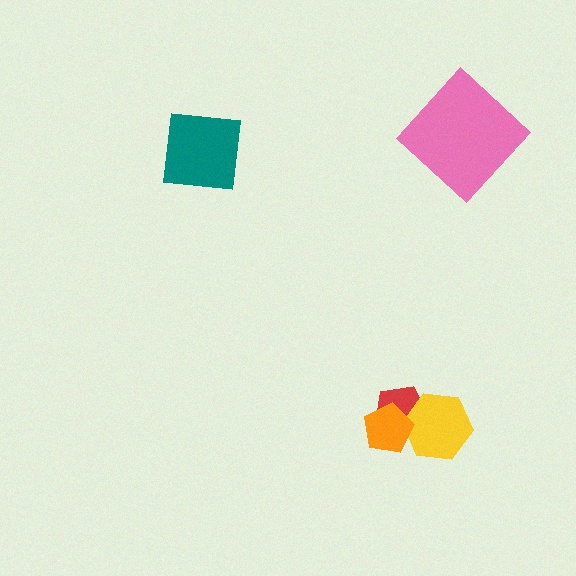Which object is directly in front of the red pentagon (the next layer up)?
The yellow hexagon is directly in front of the red pentagon.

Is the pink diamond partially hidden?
No, no other shape covers it.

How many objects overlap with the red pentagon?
2 objects overlap with the red pentagon.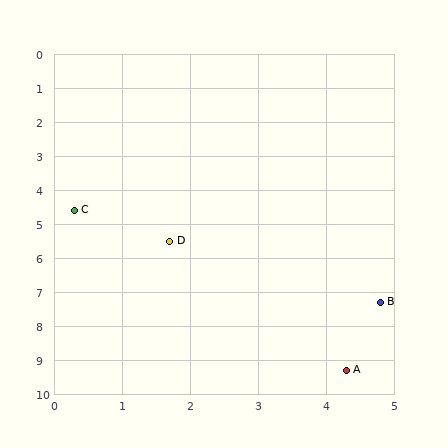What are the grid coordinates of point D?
Point D is at approximately (1.7, 5.5).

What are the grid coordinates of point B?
Point B is at approximately (4.8, 7.3).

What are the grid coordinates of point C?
Point C is at approximately (0.3, 4.6).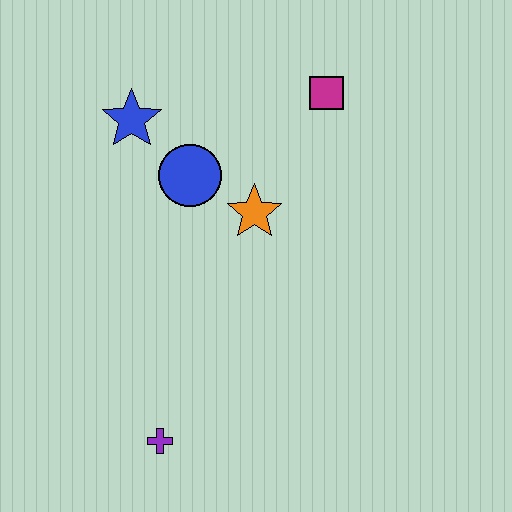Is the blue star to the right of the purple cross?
No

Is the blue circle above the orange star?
Yes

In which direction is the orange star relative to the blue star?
The orange star is to the right of the blue star.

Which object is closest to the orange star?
The blue circle is closest to the orange star.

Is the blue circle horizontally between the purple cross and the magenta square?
Yes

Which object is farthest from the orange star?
The purple cross is farthest from the orange star.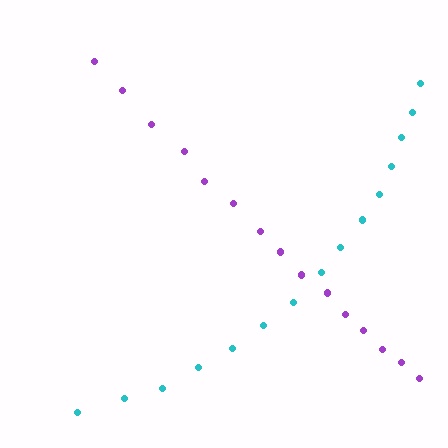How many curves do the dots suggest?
There are 2 distinct paths.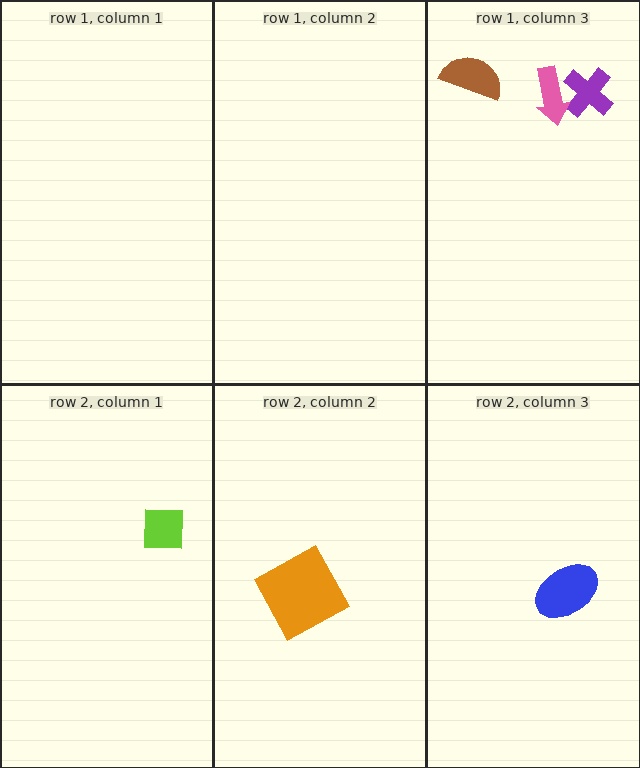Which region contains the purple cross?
The row 1, column 3 region.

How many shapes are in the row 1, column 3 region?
3.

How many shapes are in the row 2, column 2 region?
1.